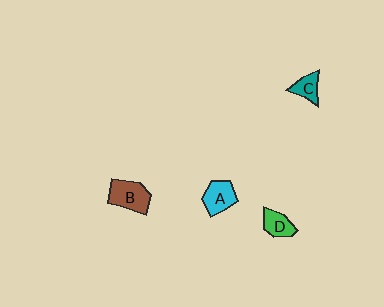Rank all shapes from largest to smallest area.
From largest to smallest: B (brown), A (cyan), D (green), C (teal).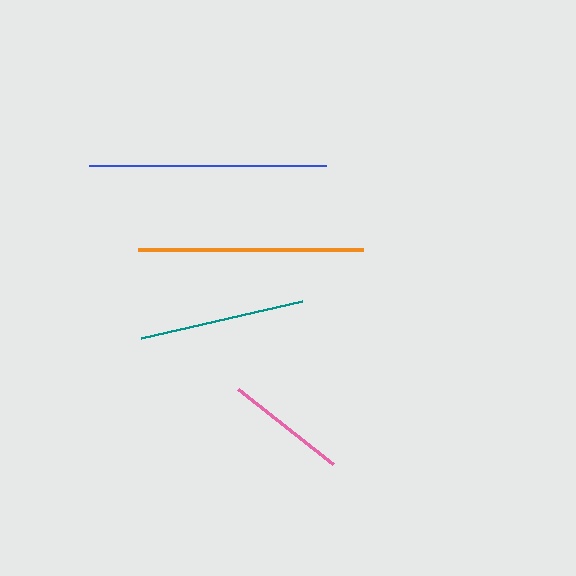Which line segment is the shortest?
The pink line is the shortest at approximately 121 pixels.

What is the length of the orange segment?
The orange segment is approximately 225 pixels long.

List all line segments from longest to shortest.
From longest to shortest: blue, orange, teal, pink.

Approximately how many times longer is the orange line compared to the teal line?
The orange line is approximately 1.4 times the length of the teal line.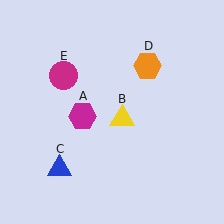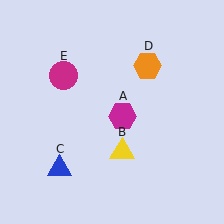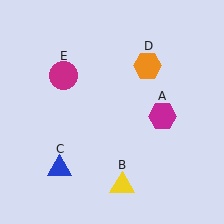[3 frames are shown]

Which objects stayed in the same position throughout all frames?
Blue triangle (object C) and orange hexagon (object D) and magenta circle (object E) remained stationary.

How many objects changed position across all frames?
2 objects changed position: magenta hexagon (object A), yellow triangle (object B).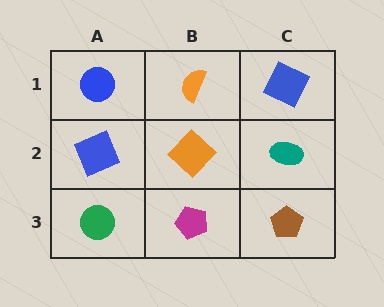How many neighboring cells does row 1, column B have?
3.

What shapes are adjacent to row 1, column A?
A blue square (row 2, column A), an orange semicircle (row 1, column B).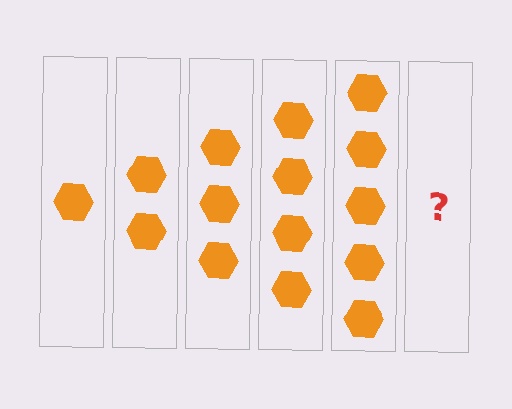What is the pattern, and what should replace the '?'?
The pattern is that each step adds one more hexagon. The '?' should be 6 hexagons.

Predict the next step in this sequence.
The next step is 6 hexagons.